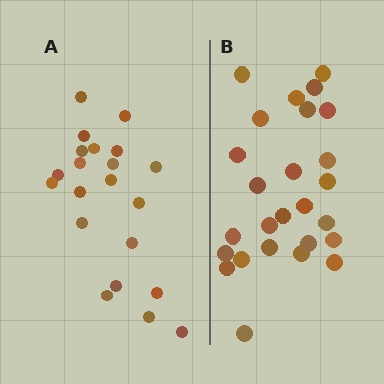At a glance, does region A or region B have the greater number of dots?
Region B (the right region) has more dots.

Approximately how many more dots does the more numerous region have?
Region B has about 5 more dots than region A.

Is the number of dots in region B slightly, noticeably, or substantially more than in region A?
Region B has only slightly more — the two regions are fairly close. The ratio is roughly 1.2 to 1.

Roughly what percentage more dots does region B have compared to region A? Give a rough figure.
About 25% more.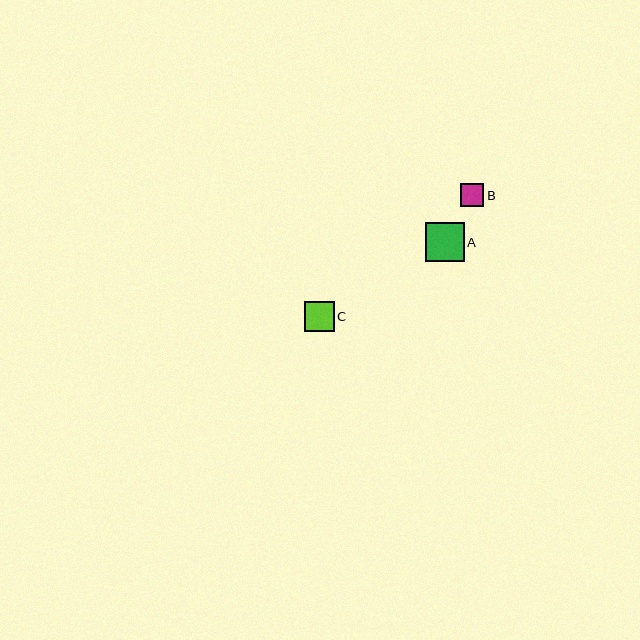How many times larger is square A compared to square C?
Square A is approximately 1.3 times the size of square C.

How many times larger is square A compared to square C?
Square A is approximately 1.3 times the size of square C.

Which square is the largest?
Square A is the largest with a size of approximately 39 pixels.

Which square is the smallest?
Square B is the smallest with a size of approximately 23 pixels.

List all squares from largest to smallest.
From largest to smallest: A, C, B.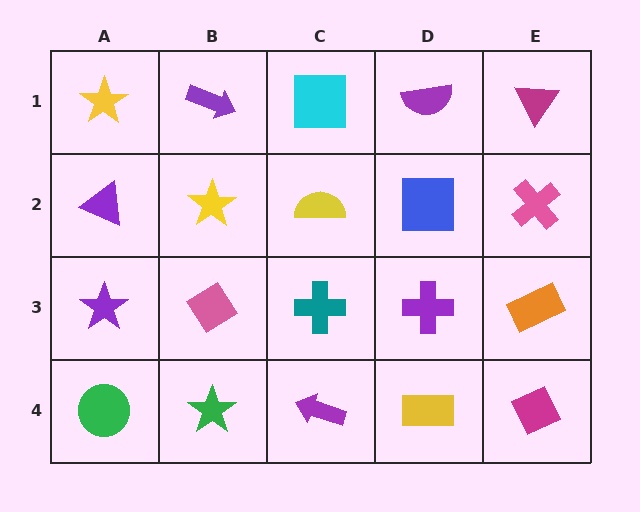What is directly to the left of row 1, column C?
A purple arrow.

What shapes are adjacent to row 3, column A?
A purple triangle (row 2, column A), a green circle (row 4, column A), a pink diamond (row 3, column B).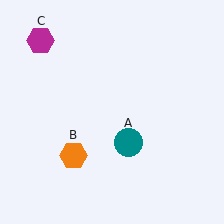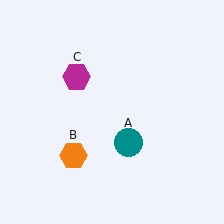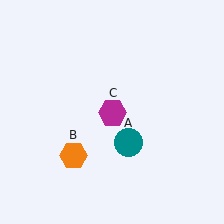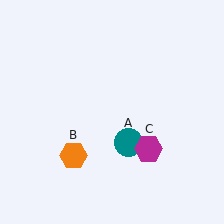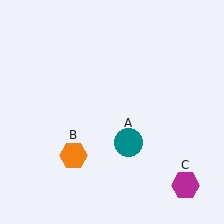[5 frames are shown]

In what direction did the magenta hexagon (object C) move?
The magenta hexagon (object C) moved down and to the right.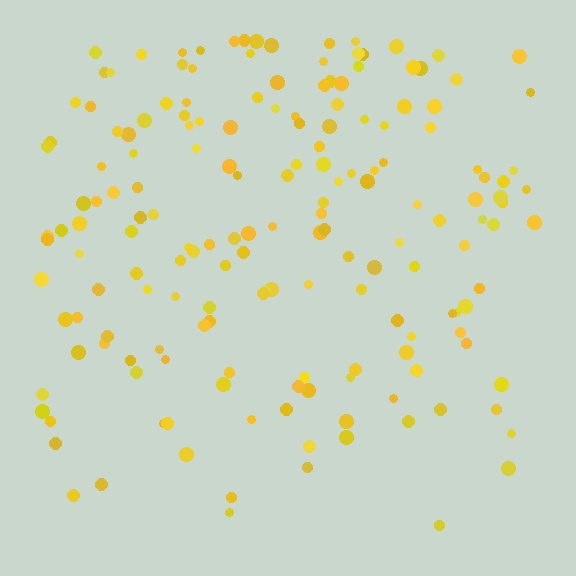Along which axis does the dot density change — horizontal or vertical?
Vertical.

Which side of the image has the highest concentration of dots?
The top.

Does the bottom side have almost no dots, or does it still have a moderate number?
Still a moderate number, just noticeably fewer than the top.